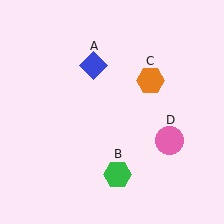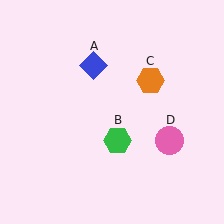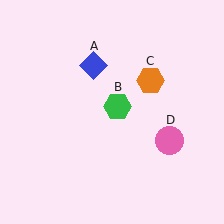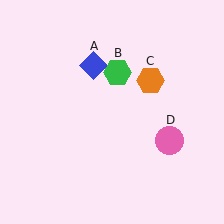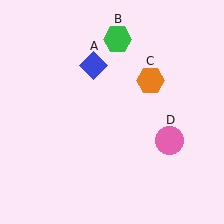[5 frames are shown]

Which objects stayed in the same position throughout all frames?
Blue diamond (object A) and orange hexagon (object C) and pink circle (object D) remained stationary.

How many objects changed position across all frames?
1 object changed position: green hexagon (object B).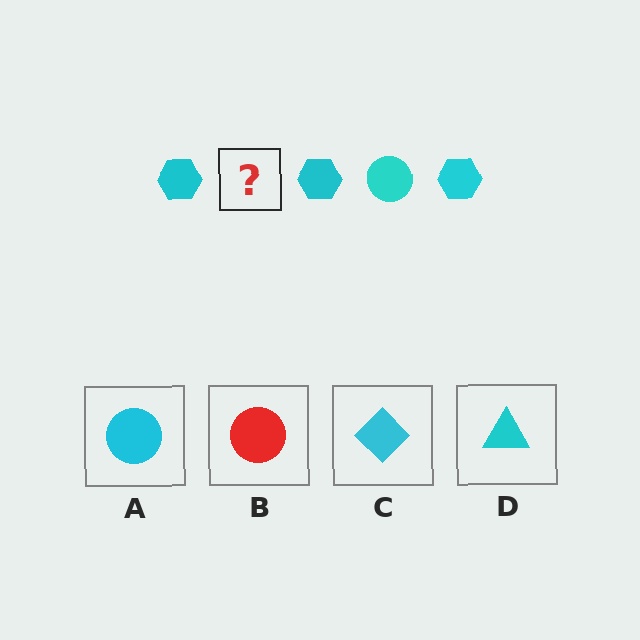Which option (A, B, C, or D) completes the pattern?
A.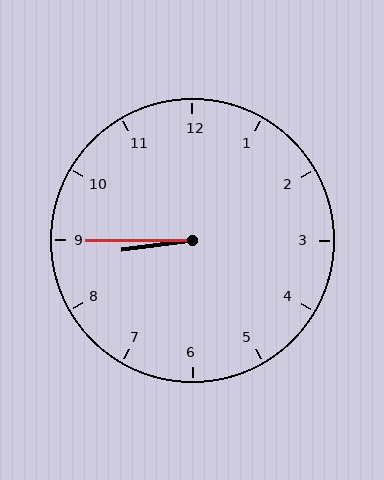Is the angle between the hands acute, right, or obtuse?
It is acute.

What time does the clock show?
8:45.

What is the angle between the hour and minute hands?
Approximately 8 degrees.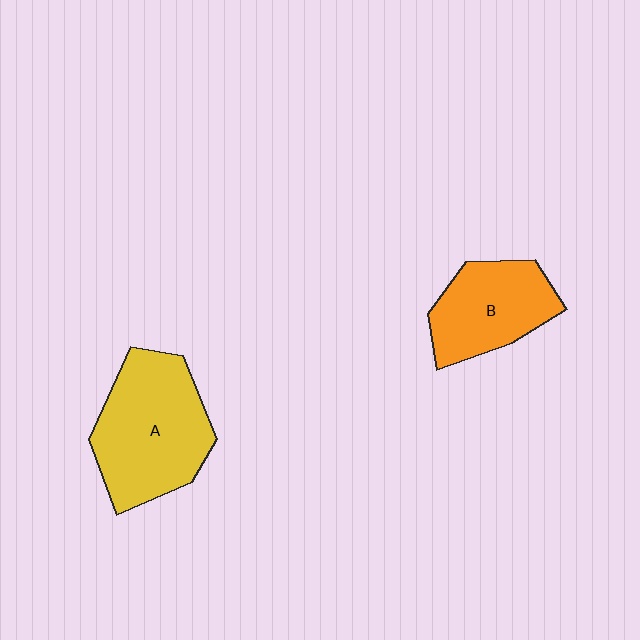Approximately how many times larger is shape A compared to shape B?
Approximately 1.4 times.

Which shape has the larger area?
Shape A (yellow).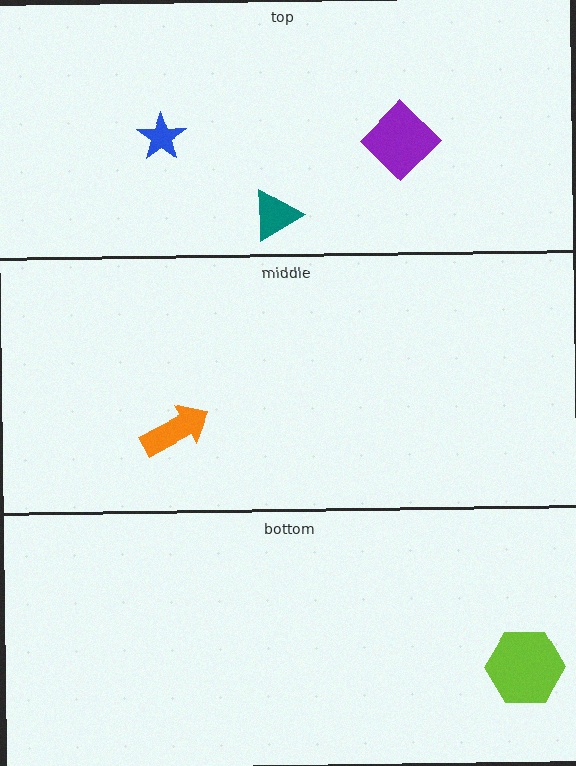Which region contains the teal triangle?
The top region.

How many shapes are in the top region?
3.